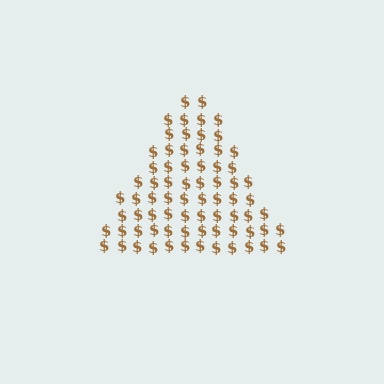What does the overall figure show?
The overall figure shows a triangle.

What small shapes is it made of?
It is made of small dollar signs.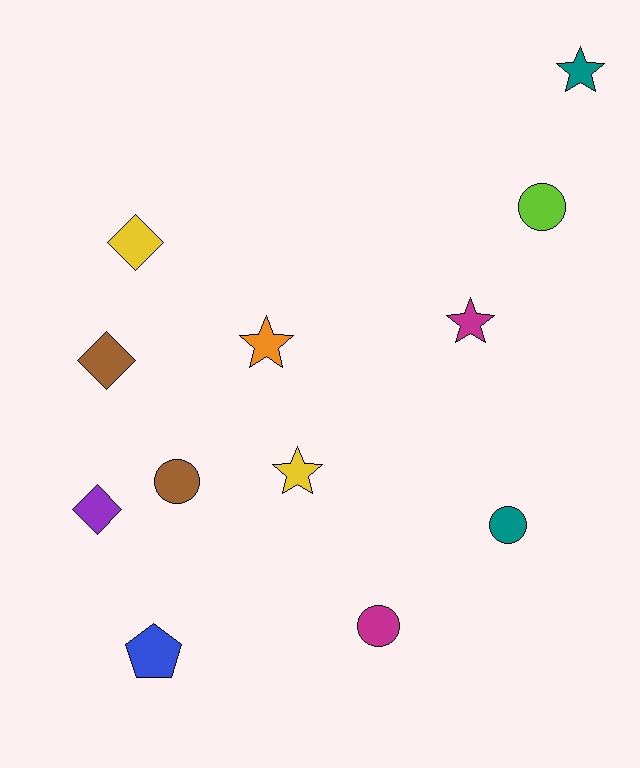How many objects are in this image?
There are 12 objects.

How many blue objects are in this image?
There is 1 blue object.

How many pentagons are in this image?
There is 1 pentagon.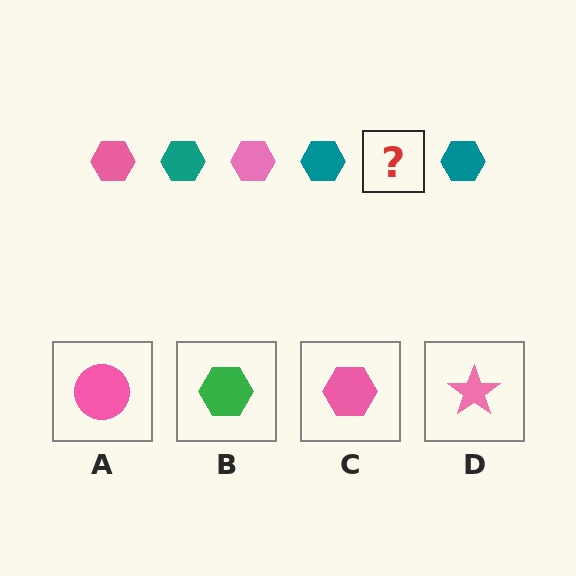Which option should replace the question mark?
Option C.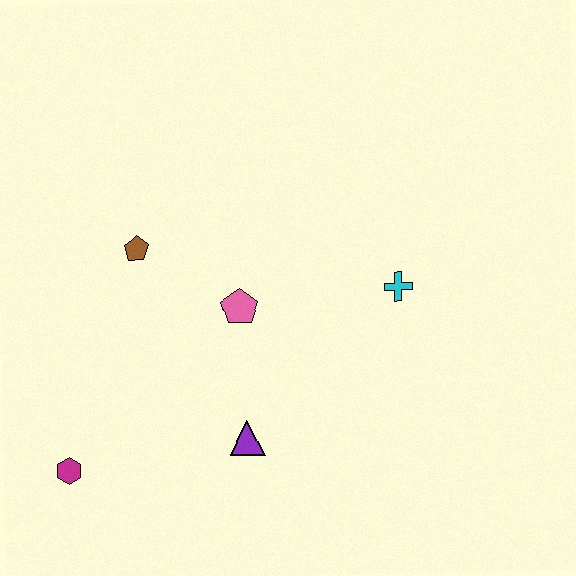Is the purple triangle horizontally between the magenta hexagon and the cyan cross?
Yes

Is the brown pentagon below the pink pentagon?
No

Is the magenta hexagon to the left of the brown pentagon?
Yes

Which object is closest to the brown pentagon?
The pink pentagon is closest to the brown pentagon.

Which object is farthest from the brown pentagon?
The cyan cross is farthest from the brown pentagon.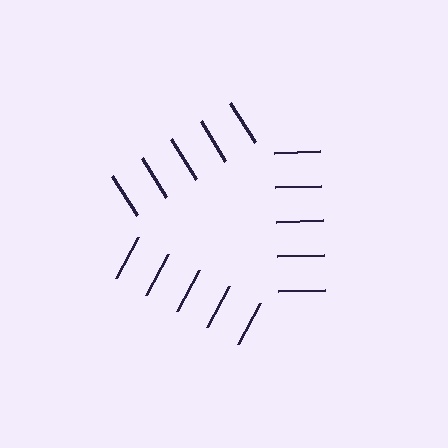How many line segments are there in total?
15 — 5 along each of the 3 edges.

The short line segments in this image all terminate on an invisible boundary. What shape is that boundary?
An illusory triangle — the line segments terminate on its edges but no continuous stroke is drawn.